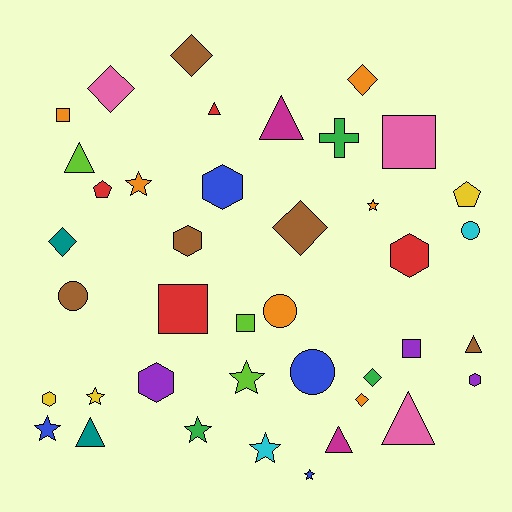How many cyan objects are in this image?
There are 2 cyan objects.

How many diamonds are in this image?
There are 7 diamonds.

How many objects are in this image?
There are 40 objects.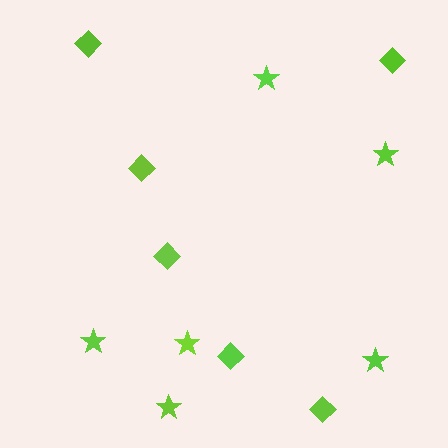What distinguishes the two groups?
There are 2 groups: one group of diamonds (6) and one group of stars (6).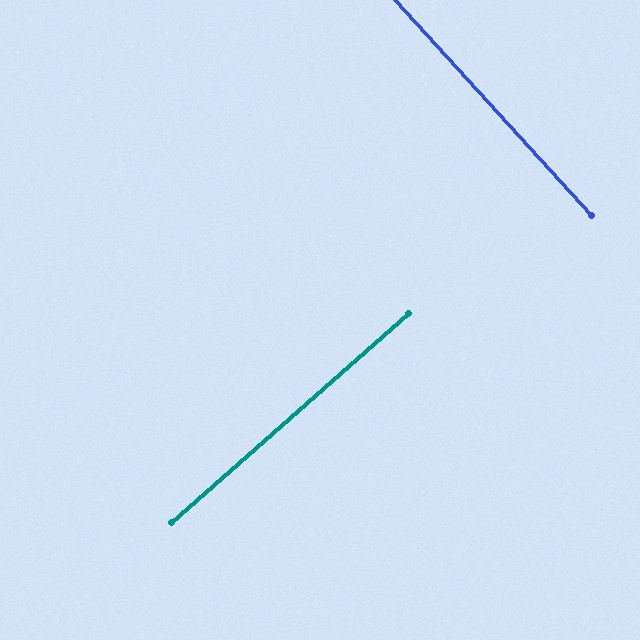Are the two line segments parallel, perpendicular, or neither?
Perpendicular — they meet at approximately 89°.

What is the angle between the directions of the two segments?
Approximately 89 degrees.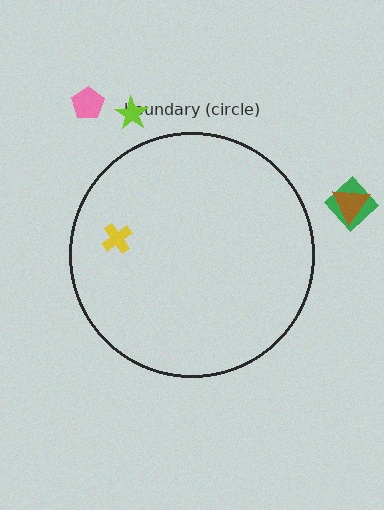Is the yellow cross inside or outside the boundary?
Inside.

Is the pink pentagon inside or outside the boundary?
Outside.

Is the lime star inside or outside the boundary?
Outside.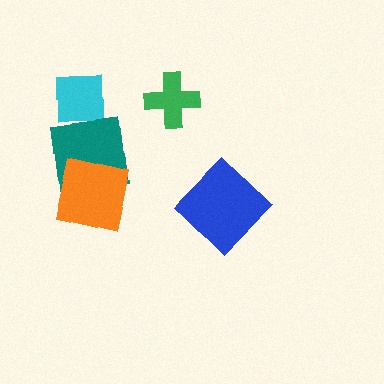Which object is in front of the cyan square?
The teal square is in front of the cyan square.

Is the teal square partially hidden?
Yes, it is partially covered by another shape.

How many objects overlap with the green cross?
0 objects overlap with the green cross.